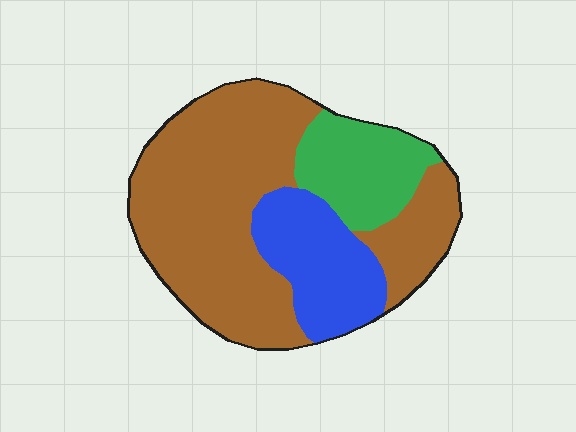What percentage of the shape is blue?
Blue takes up about one fifth (1/5) of the shape.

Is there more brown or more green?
Brown.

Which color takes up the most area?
Brown, at roughly 60%.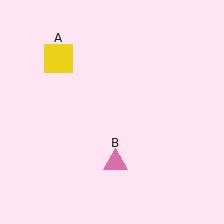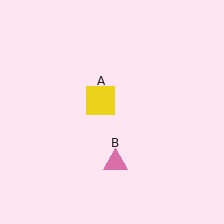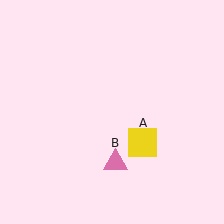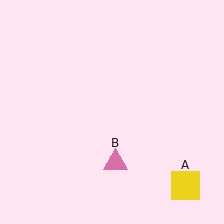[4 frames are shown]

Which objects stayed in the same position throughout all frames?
Pink triangle (object B) remained stationary.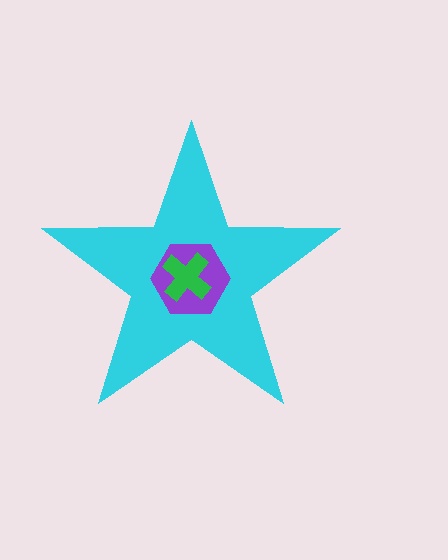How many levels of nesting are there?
3.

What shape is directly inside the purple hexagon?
The green cross.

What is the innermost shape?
The green cross.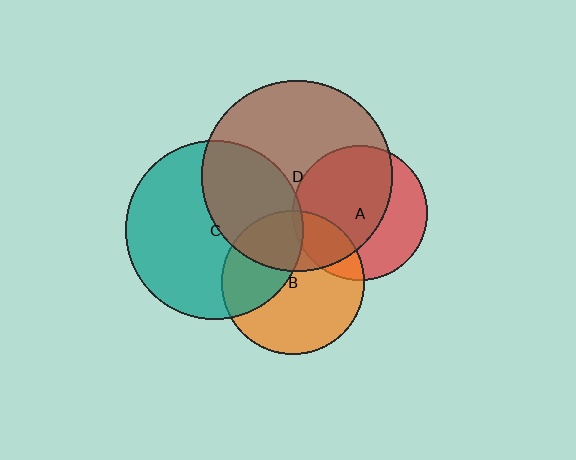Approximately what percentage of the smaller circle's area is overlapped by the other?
Approximately 20%.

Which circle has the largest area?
Circle D (brown).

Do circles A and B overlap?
Yes.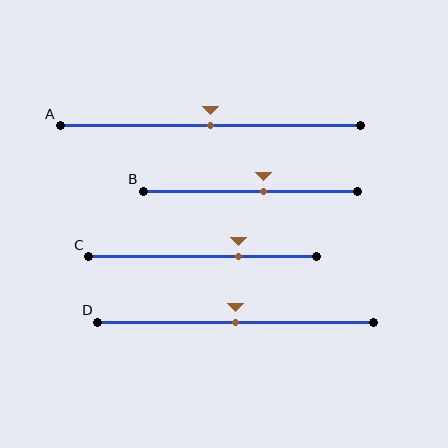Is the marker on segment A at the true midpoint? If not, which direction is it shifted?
Yes, the marker on segment A is at the true midpoint.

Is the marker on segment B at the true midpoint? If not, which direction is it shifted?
No, the marker on segment B is shifted to the right by about 6% of the segment length.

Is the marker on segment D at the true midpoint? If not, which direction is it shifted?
Yes, the marker on segment D is at the true midpoint.